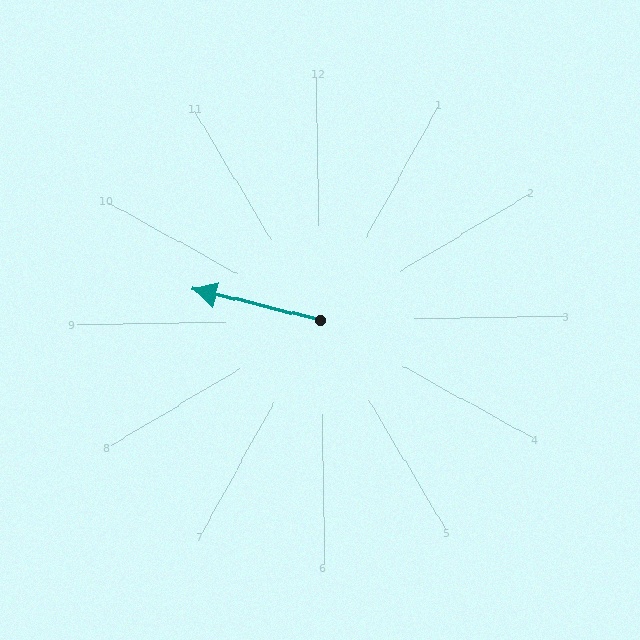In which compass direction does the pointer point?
West.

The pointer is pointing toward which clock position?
Roughly 9 o'clock.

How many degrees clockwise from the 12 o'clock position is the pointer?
Approximately 285 degrees.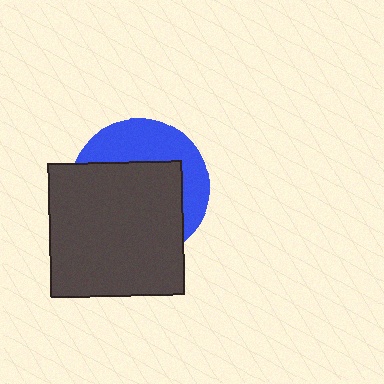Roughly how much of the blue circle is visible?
A small part of it is visible (roughly 37%).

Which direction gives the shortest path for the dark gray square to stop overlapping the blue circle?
Moving down gives the shortest separation.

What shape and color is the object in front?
The object in front is a dark gray square.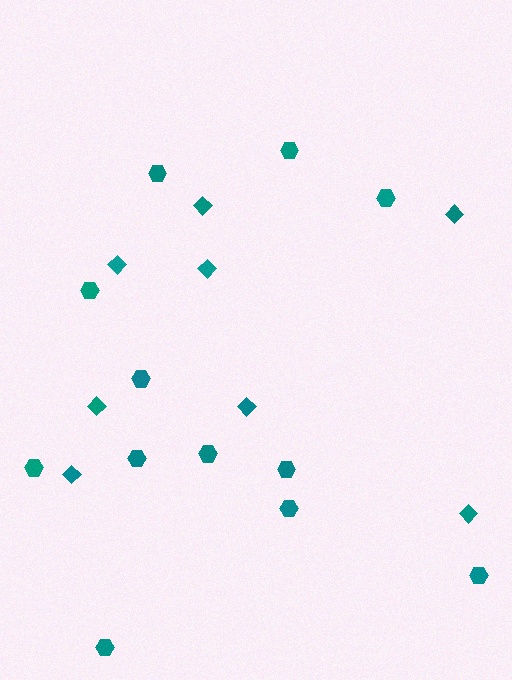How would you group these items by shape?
There are 2 groups: one group of diamonds (8) and one group of hexagons (12).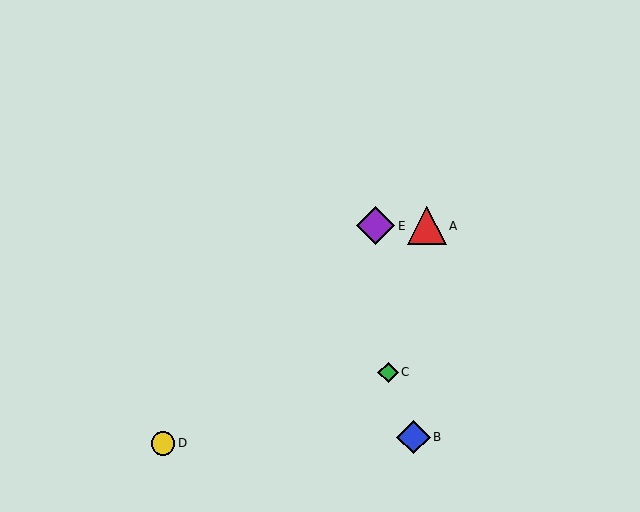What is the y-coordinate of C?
Object C is at y≈372.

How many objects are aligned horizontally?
2 objects (A, E) are aligned horizontally.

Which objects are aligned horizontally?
Objects A, E are aligned horizontally.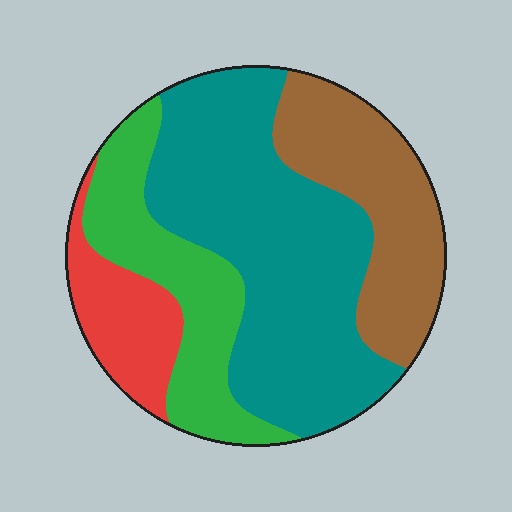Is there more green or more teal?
Teal.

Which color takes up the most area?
Teal, at roughly 45%.